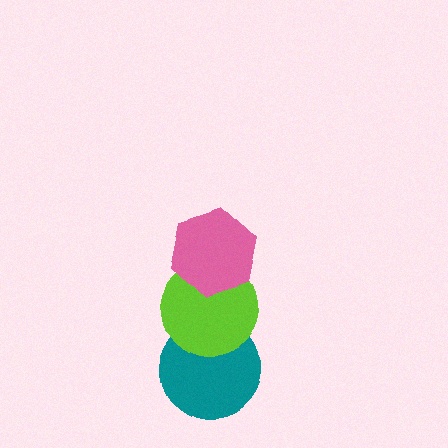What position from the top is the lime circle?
The lime circle is 2nd from the top.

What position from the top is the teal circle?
The teal circle is 3rd from the top.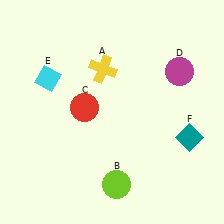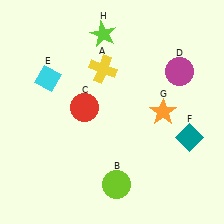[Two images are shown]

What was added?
An orange star (G), a lime star (H) were added in Image 2.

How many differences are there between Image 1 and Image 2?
There are 2 differences between the two images.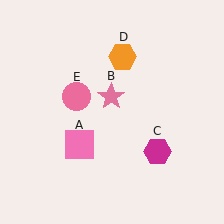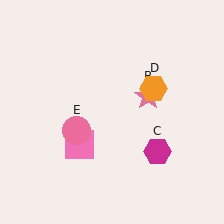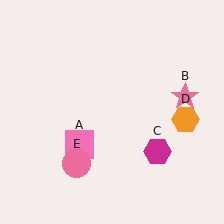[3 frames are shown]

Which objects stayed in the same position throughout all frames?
Pink square (object A) and magenta hexagon (object C) remained stationary.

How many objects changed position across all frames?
3 objects changed position: pink star (object B), orange hexagon (object D), pink circle (object E).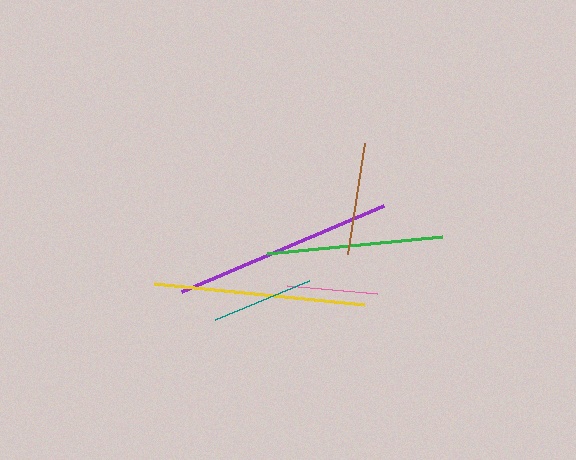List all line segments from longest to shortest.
From longest to shortest: purple, yellow, green, brown, teal, pink.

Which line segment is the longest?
The purple line is the longest at approximately 219 pixels.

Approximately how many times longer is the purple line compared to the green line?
The purple line is approximately 1.2 times the length of the green line.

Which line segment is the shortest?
The pink line is the shortest at approximately 90 pixels.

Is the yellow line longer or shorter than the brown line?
The yellow line is longer than the brown line.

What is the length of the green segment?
The green segment is approximately 176 pixels long.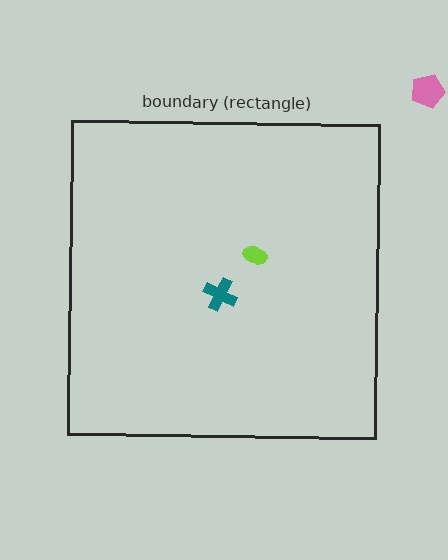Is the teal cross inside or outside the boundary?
Inside.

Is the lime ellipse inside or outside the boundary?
Inside.